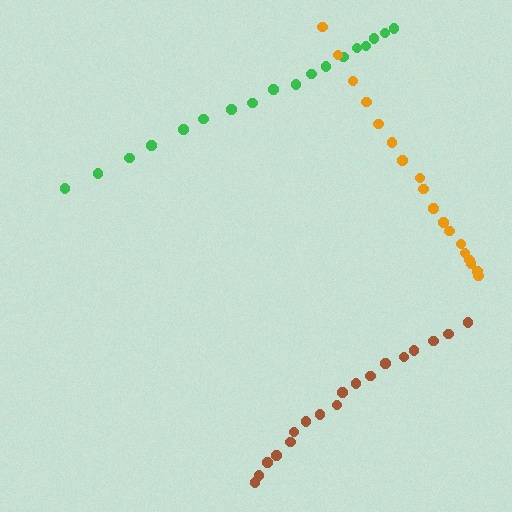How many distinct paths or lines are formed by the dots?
There are 3 distinct paths.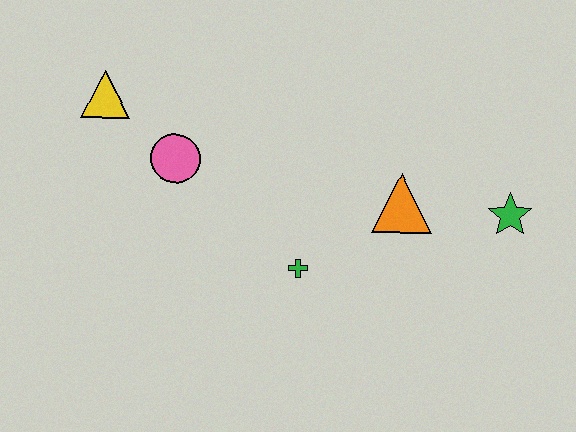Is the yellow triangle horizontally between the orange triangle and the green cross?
No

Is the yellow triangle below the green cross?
No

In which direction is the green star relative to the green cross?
The green star is to the right of the green cross.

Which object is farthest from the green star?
The yellow triangle is farthest from the green star.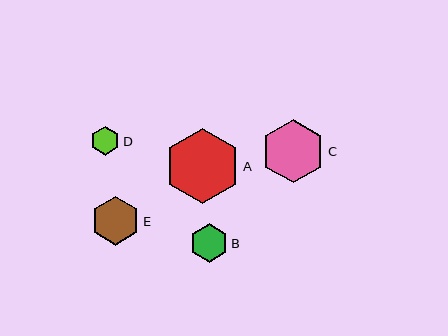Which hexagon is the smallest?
Hexagon D is the smallest with a size of approximately 29 pixels.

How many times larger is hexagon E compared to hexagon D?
Hexagon E is approximately 1.7 times the size of hexagon D.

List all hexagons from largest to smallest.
From largest to smallest: A, C, E, B, D.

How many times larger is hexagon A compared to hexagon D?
Hexagon A is approximately 2.6 times the size of hexagon D.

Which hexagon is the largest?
Hexagon A is the largest with a size of approximately 76 pixels.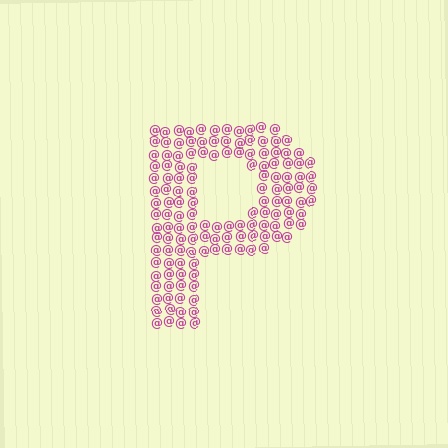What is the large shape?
The large shape is the letter P.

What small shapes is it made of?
It is made of small at signs.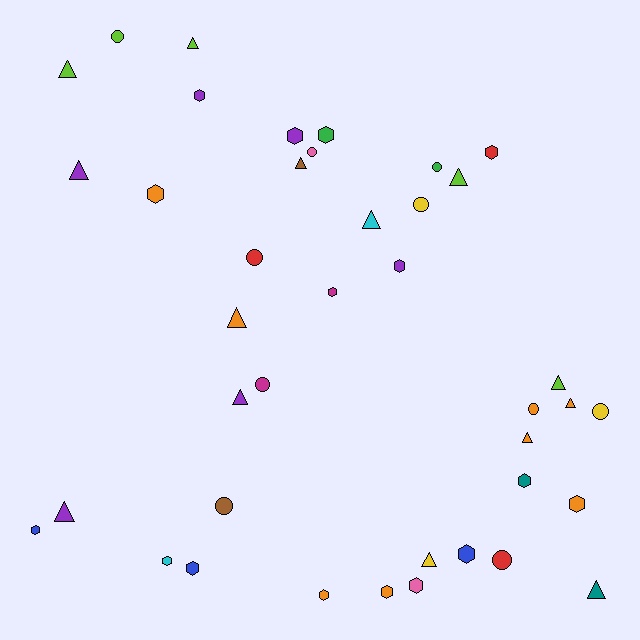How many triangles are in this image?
There are 14 triangles.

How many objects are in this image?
There are 40 objects.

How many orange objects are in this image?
There are 8 orange objects.